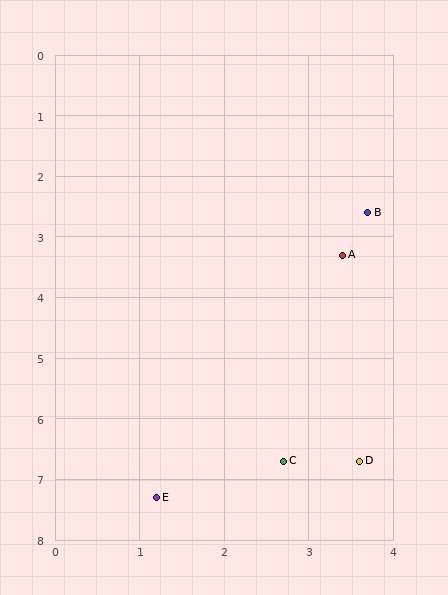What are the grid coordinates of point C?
Point C is at approximately (2.7, 6.7).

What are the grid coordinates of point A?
Point A is at approximately (3.4, 3.3).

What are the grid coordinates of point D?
Point D is at approximately (3.6, 6.7).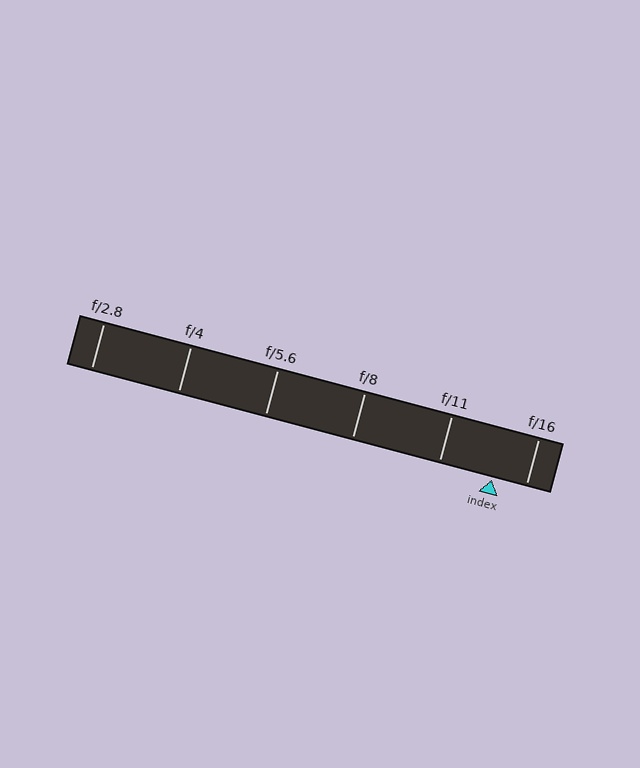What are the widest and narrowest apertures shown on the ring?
The widest aperture shown is f/2.8 and the narrowest is f/16.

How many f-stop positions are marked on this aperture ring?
There are 6 f-stop positions marked.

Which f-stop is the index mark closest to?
The index mark is closest to f/16.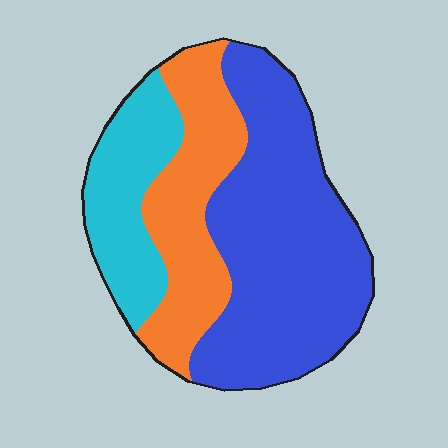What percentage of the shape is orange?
Orange covers around 25% of the shape.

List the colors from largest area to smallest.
From largest to smallest: blue, orange, cyan.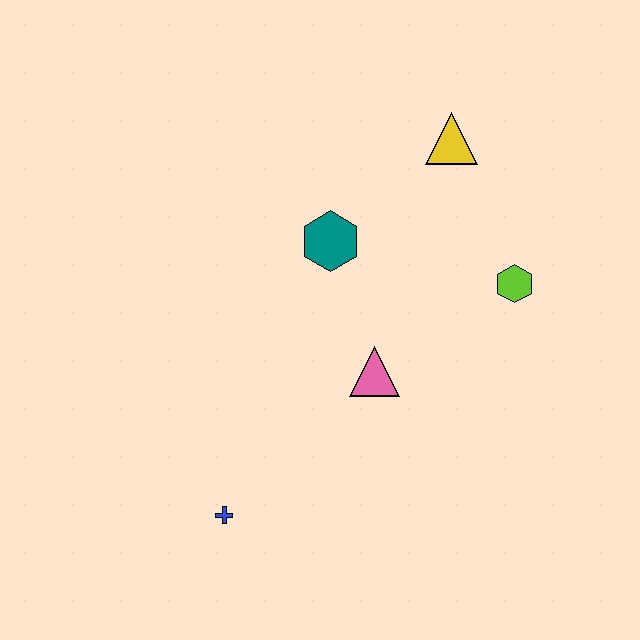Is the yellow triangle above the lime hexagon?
Yes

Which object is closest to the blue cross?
The pink triangle is closest to the blue cross.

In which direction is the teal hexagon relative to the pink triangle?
The teal hexagon is above the pink triangle.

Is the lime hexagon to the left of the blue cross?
No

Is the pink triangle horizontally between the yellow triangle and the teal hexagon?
Yes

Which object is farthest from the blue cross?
The yellow triangle is farthest from the blue cross.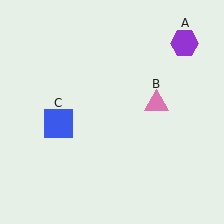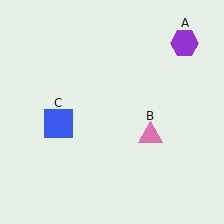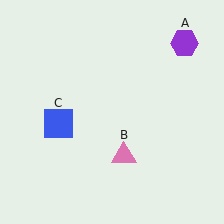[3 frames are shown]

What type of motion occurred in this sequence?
The pink triangle (object B) rotated clockwise around the center of the scene.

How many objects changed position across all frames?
1 object changed position: pink triangle (object B).